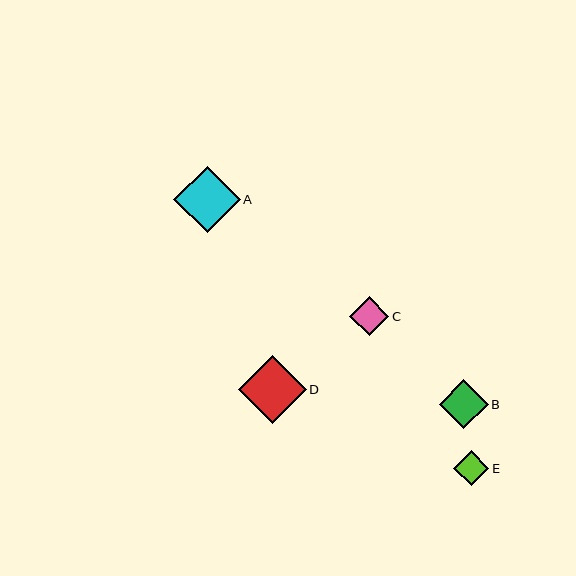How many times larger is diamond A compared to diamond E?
Diamond A is approximately 1.9 times the size of diamond E.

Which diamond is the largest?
Diamond D is the largest with a size of approximately 68 pixels.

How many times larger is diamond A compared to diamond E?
Diamond A is approximately 1.9 times the size of diamond E.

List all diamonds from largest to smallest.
From largest to smallest: D, A, B, C, E.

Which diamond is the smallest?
Diamond E is the smallest with a size of approximately 35 pixels.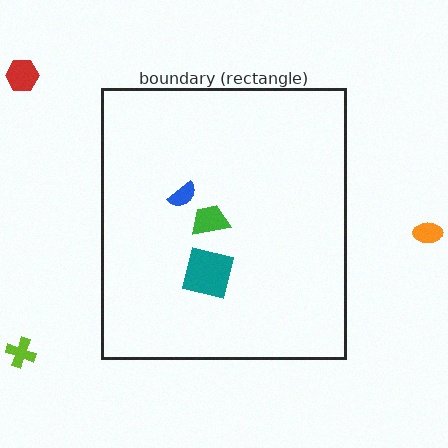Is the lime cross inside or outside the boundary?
Outside.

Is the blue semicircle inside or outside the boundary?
Inside.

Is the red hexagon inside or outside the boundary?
Outside.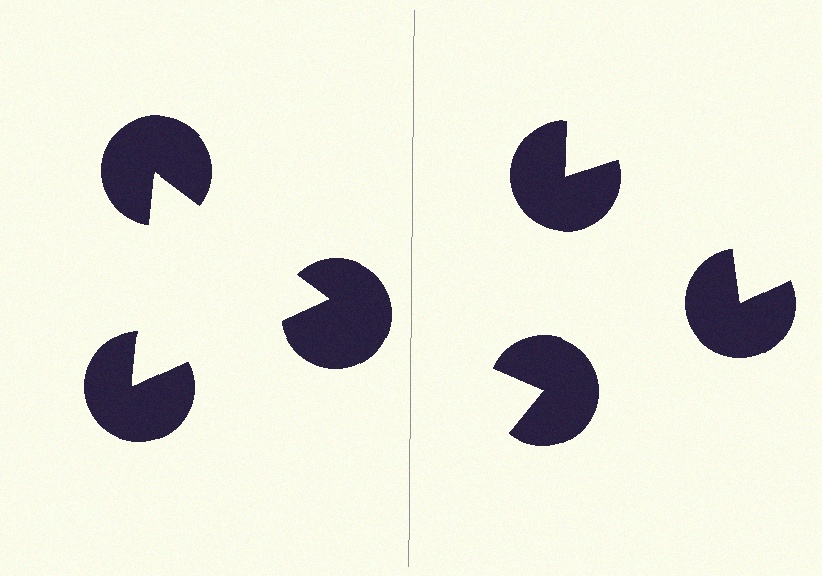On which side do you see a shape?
An illusory triangle appears on the left side. On the right side the wedge cuts are rotated, so no coherent shape forms.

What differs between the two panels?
The pac-man discs are positioned identically on both sides; only the wedge orientations differ. On the left they align to a triangle; on the right they are misaligned.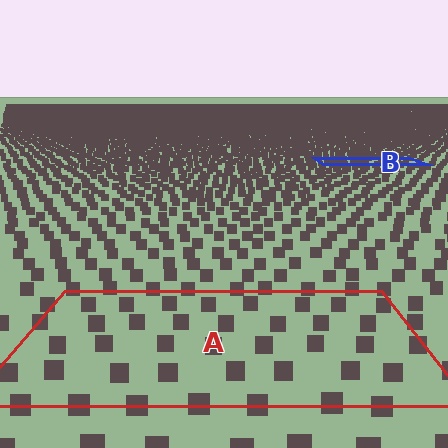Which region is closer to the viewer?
Region A is closer. The texture elements there are larger and more spread out.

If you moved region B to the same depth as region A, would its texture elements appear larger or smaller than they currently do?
They would appear larger. At a closer depth, the same texture elements are projected at a bigger on-screen size.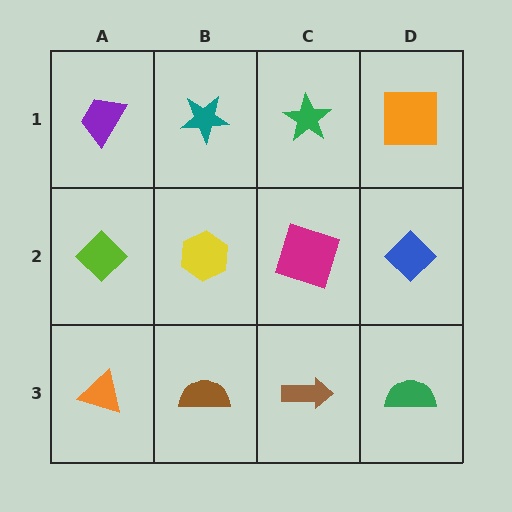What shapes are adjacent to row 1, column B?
A yellow hexagon (row 2, column B), a purple trapezoid (row 1, column A), a green star (row 1, column C).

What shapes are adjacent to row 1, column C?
A magenta square (row 2, column C), a teal star (row 1, column B), an orange square (row 1, column D).